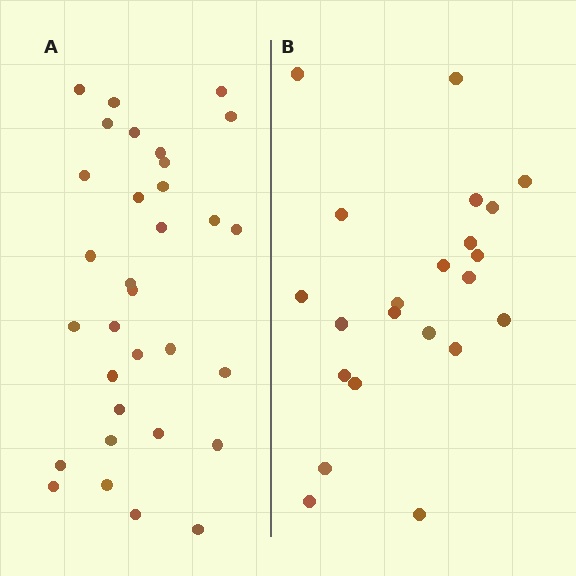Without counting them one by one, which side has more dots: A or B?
Region A (the left region) has more dots.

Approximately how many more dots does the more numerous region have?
Region A has roughly 10 or so more dots than region B.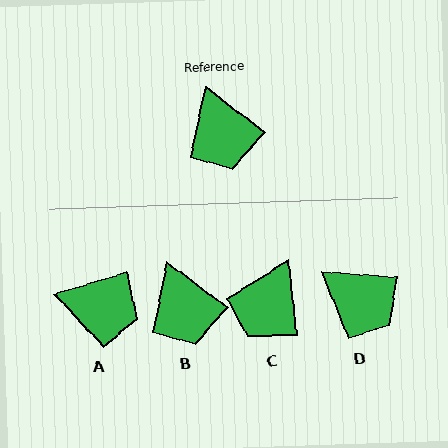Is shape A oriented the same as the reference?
No, it is off by about 54 degrees.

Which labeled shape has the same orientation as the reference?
B.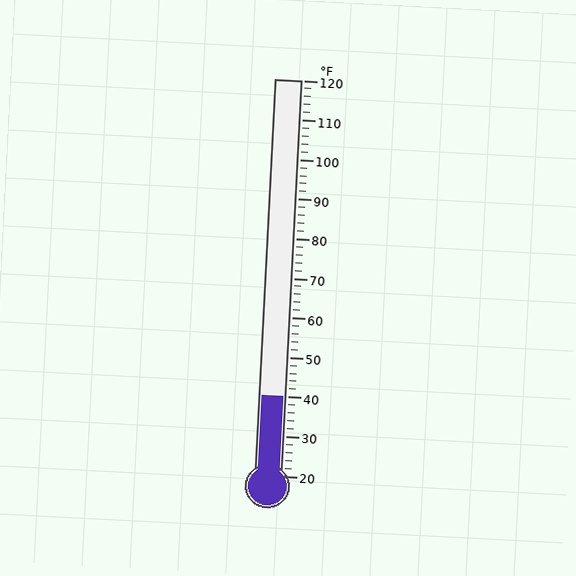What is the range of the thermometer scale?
The thermometer scale ranges from 20°F to 120°F.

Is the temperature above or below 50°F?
The temperature is below 50°F.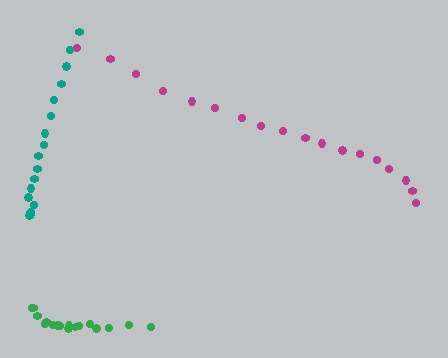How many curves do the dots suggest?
There are 3 distinct paths.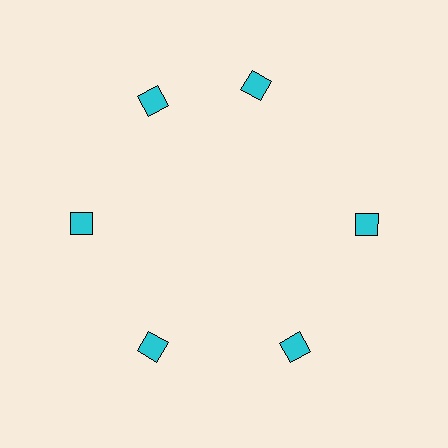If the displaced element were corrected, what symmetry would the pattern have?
It would have 6-fold rotational symmetry — the pattern would map onto itself every 60 degrees.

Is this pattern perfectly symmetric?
No. The 6 cyan diamonds are arranged in a ring, but one element near the 1 o'clock position is rotated out of alignment along the ring, breaking the 6-fold rotational symmetry.